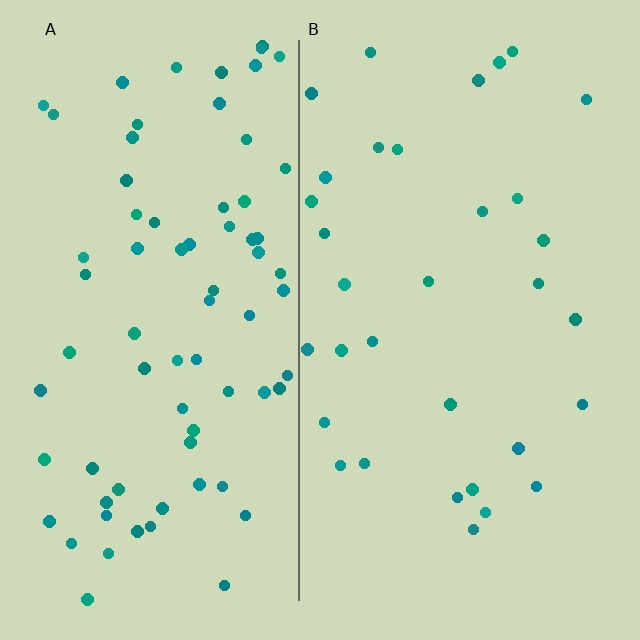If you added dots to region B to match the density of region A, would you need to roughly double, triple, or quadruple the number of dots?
Approximately double.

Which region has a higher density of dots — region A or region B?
A (the left).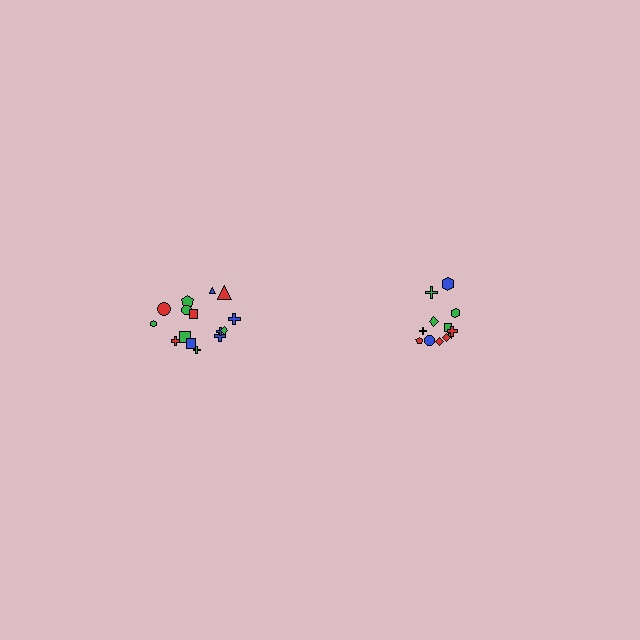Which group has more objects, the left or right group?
The left group.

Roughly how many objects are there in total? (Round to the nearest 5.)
Roughly 25 objects in total.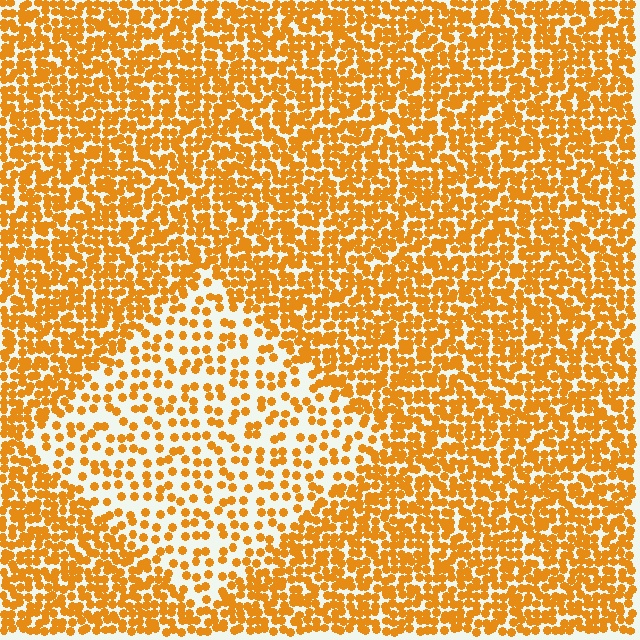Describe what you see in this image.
The image contains small orange elements arranged at two different densities. A diamond-shaped region is visible where the elements are less densely packed than the surrounding area.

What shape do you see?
I see a diamond.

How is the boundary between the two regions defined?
The boundary is defined by a change in element density (approximately 2.2x ratio). All elements are the same color, size, and shape.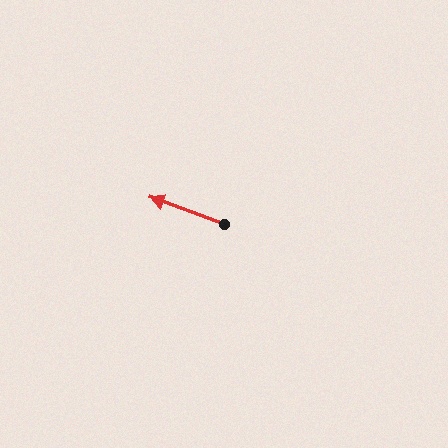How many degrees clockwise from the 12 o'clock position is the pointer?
Approximately 290 degrees.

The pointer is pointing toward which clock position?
Roughly 10 o'clock.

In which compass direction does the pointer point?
West.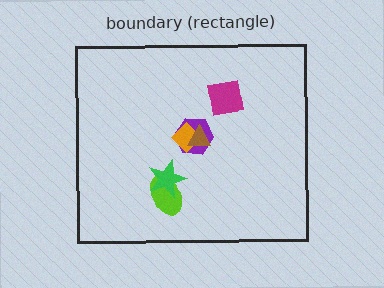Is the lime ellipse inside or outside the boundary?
Inside.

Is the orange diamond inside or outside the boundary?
Inside.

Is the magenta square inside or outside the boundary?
Inside.